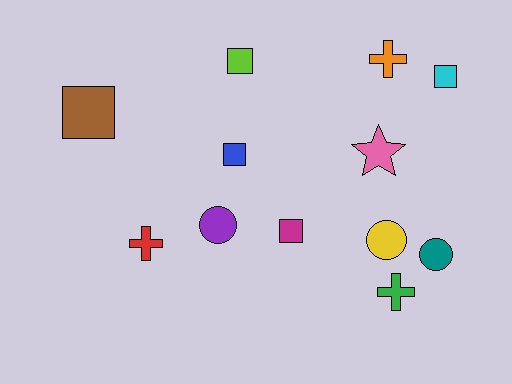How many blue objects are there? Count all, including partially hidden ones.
There is 1 blue object.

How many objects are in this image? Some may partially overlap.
There are 12 objects.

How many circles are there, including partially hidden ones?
There are 3 circles.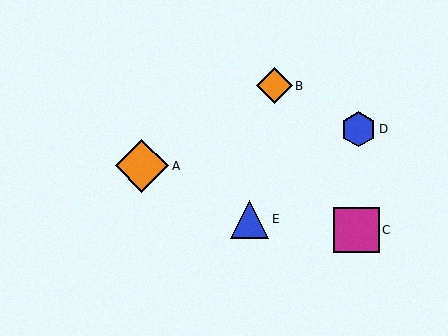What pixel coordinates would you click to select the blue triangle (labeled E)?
Click at (249, 219) to select the blue triangle E.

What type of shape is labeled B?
Shape B is an orange diamond.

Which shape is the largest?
The orange diamond (labeled A) is the largest.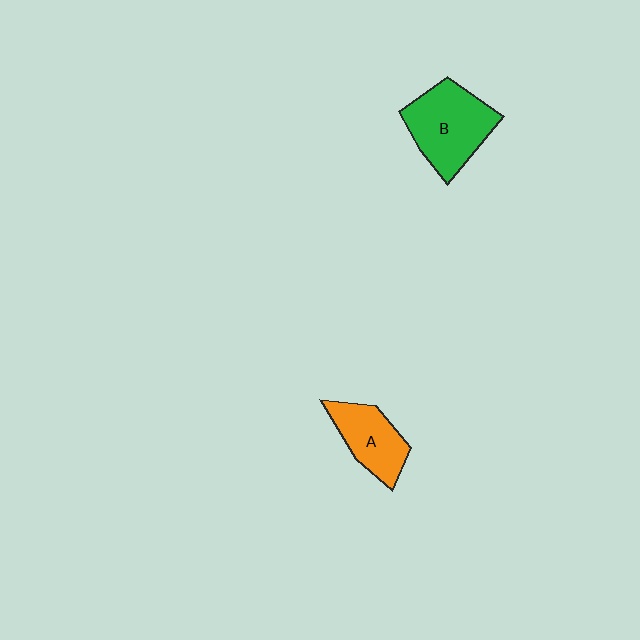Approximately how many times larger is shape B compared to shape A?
Approximately 1.4 times.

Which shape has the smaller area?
Shape A (orange).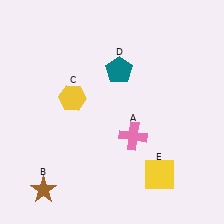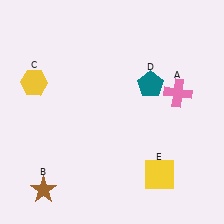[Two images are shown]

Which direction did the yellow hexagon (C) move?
The yellow hexagon (C) moved left.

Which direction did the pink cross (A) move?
The pink cross (A) moved right.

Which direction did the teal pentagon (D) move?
The teal pentagon (D) moved right.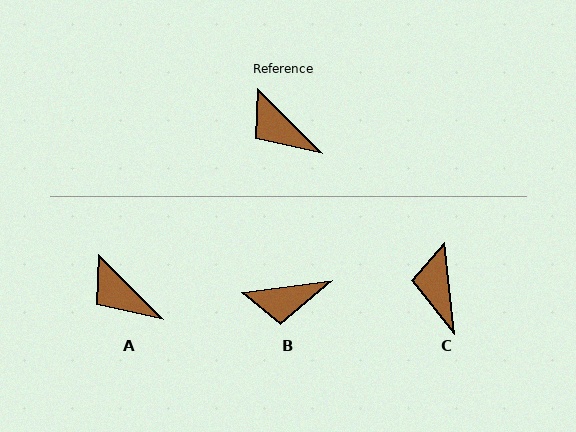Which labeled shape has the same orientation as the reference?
A.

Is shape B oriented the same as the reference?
No, it is off by about 52 degrees.